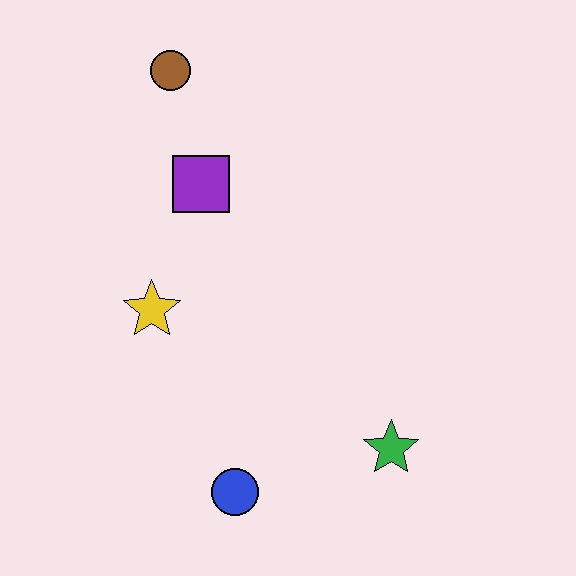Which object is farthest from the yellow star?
The green star is farthest from the yellow star.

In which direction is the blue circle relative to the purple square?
The blue circle is below the purple square.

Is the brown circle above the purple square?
Yes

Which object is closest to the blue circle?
The green star is closest to the blue circle.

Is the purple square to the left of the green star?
Yes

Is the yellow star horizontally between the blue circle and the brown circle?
No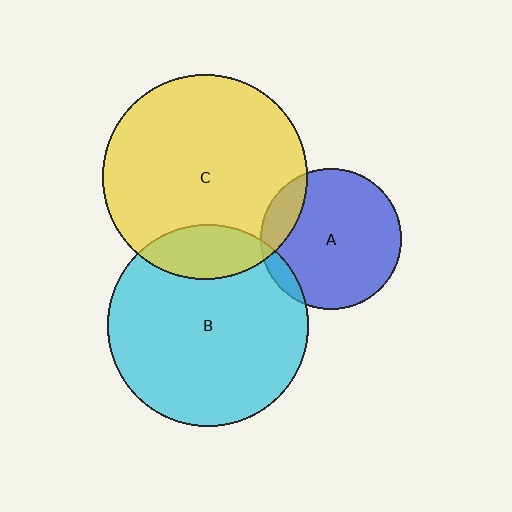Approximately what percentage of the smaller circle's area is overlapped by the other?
Approximately 15%.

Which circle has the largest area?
Circle C (yellow).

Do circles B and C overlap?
Yes.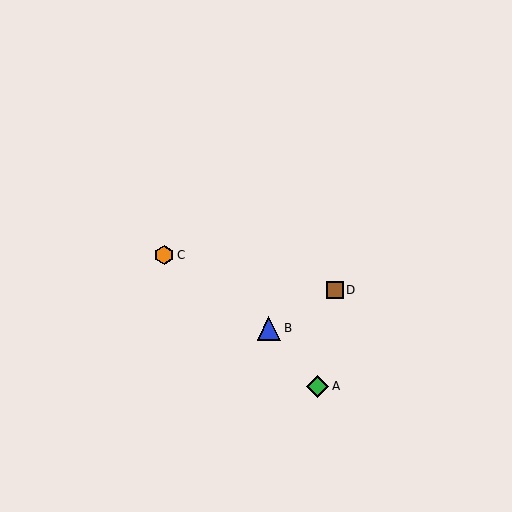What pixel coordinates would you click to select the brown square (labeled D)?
Click at (335, 290) to select the brown square D.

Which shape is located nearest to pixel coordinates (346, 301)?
The brown square (labeled D) at (335, 290) is nearest to that location.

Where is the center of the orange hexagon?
The center of the orange hexagon is at (164, 255).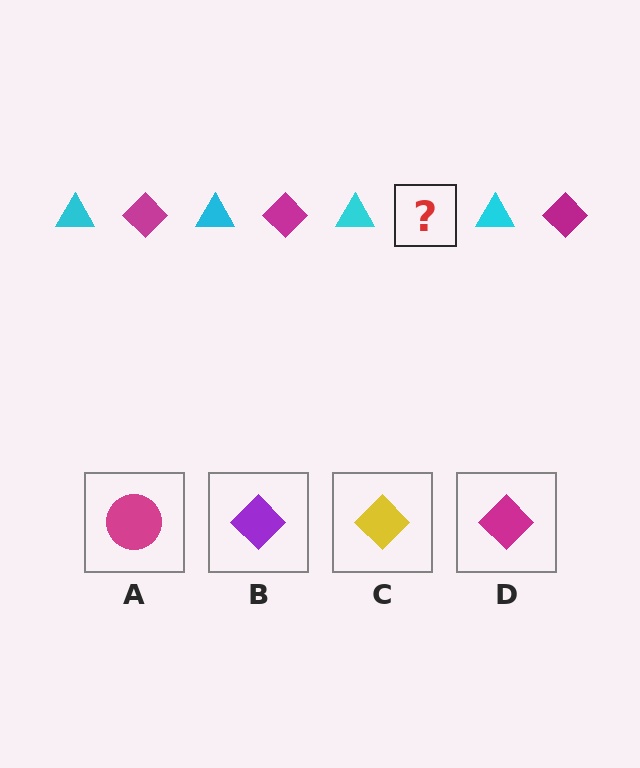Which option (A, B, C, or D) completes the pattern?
D.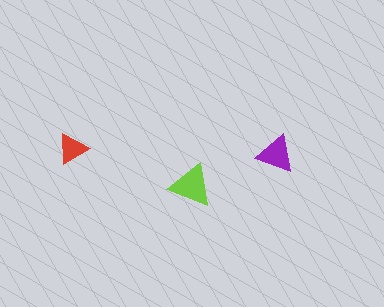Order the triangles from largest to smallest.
the lime one, the purple one, the red one.